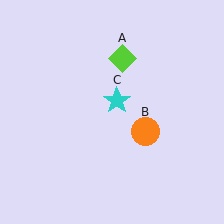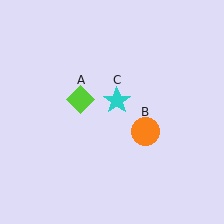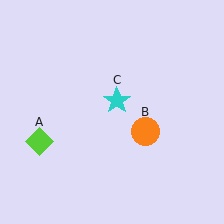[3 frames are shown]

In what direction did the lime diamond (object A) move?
The lime diamond (object A) moved down and to the left.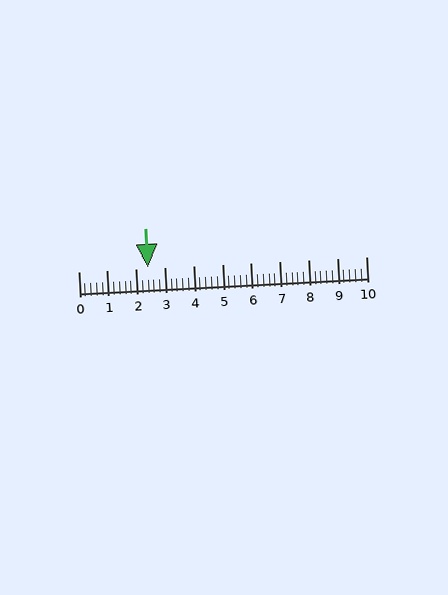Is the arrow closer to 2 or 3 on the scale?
The arrow is closer to 2.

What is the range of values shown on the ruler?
The ruler shows values from 0 to 10.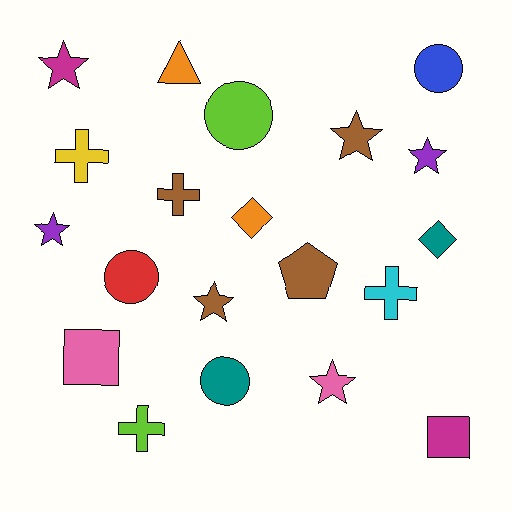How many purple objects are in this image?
There are 2 purple objects.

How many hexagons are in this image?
There are no hexagons.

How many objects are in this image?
There are 20 objects.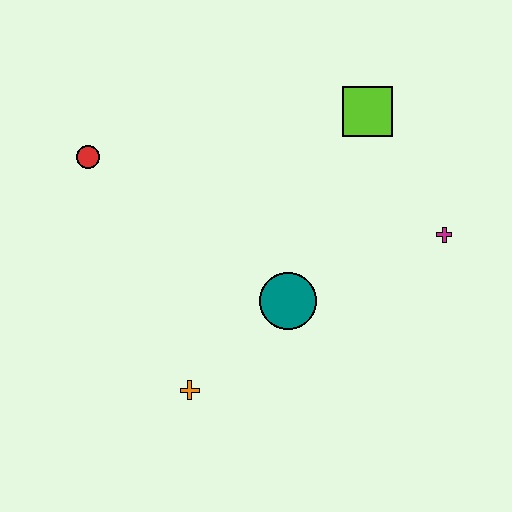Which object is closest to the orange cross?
The teal circle is closest to the orange cross.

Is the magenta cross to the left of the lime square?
No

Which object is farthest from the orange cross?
The lime square is farthest from the orange cross.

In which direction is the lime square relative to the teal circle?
The lime square is above the teal circle.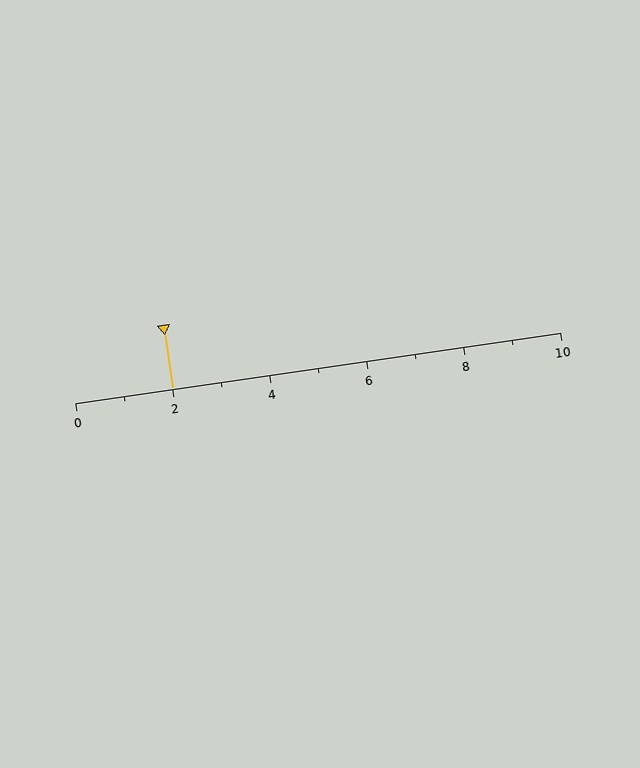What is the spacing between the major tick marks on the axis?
The major ticks are spaced 2 apart.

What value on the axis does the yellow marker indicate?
The marker indicates approximately 2.